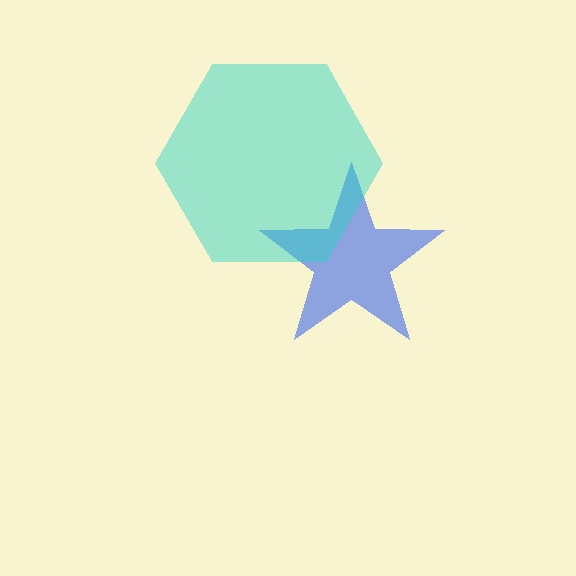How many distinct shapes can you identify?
There are 2 distinct shapes: a blue star, a cyan hexagon.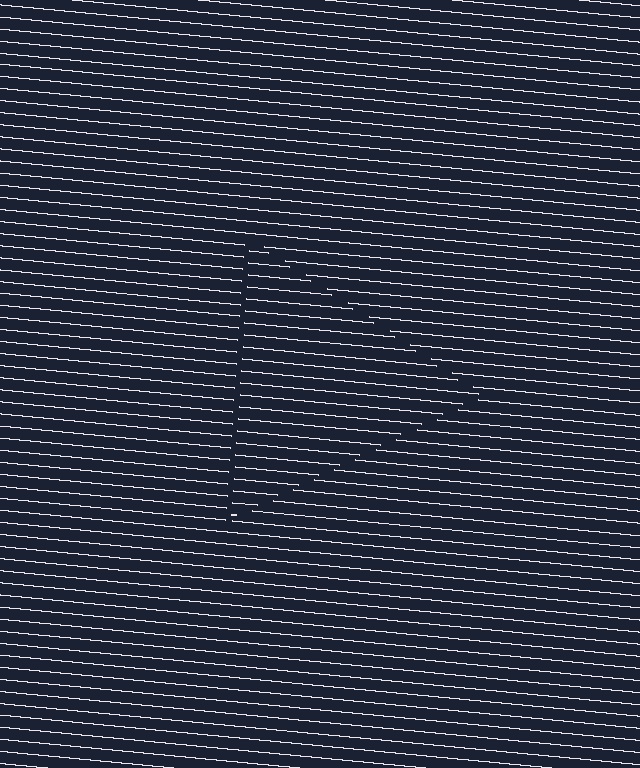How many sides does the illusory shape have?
3 sides — the line-ends trace a triangle.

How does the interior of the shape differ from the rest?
The interior of the shape contains the same grating, shifted by half a period — the contour is defined by the phase discontinuity where line-ends from the inner and outer gratings abut.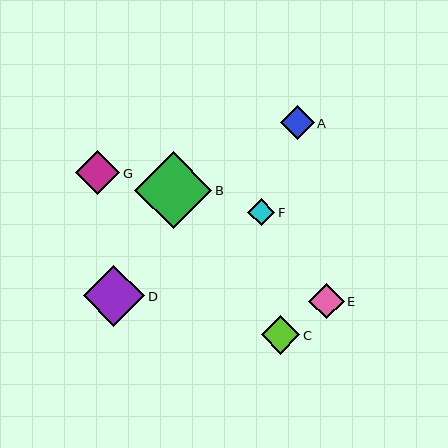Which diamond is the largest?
Diamond B is the largest with a size of approximately 77 pixels.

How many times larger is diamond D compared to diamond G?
Diamond D is approximately 1.4 times the size of diamond G.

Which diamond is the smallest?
Diamond F is the smallest with a size of approximately 27 pixels.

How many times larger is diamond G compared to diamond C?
Diamond G is approximately 1.2 times the size of diamond C.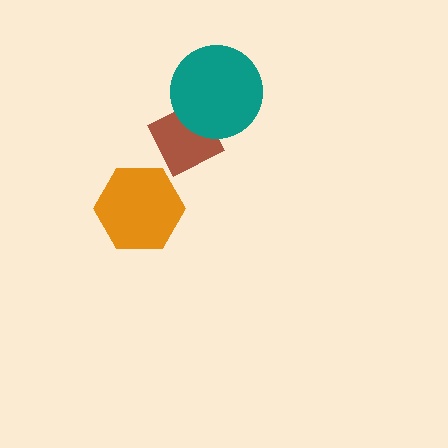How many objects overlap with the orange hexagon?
0 objects overlap with the orange hexagon.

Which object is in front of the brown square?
The teal circle is in front of the brown square.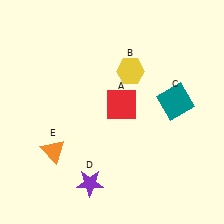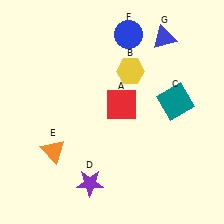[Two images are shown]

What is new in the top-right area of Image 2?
A blue triangle (G) was added in the top-right area of Image 2.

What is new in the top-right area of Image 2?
A blue circle (F) was added in the top-right area of Image 2.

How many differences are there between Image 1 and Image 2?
There are 2 differences between the two images.